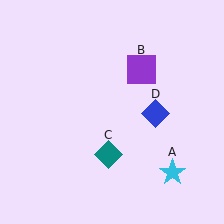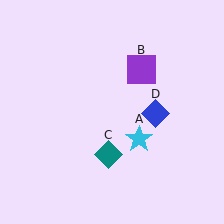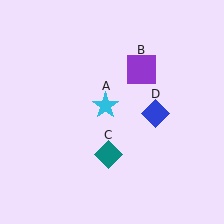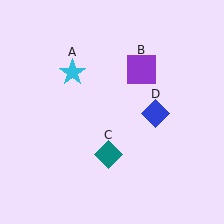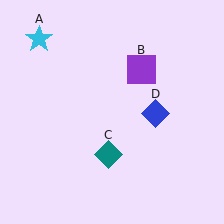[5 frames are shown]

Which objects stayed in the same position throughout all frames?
Purple square (object B) and teal diamond (object C) and blue diamond (object D) remained stationary.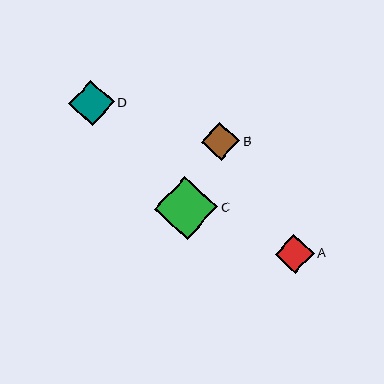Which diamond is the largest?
Diamond C is the largest with a size of approximately 63 pixels.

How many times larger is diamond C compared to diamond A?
Diamond C is approximately 1.7 times the size of diamond A.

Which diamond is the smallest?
Diamond A is the smallest with a size of approximately 38 pixels.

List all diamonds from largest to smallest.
From largest to smallest: C, D, B, A.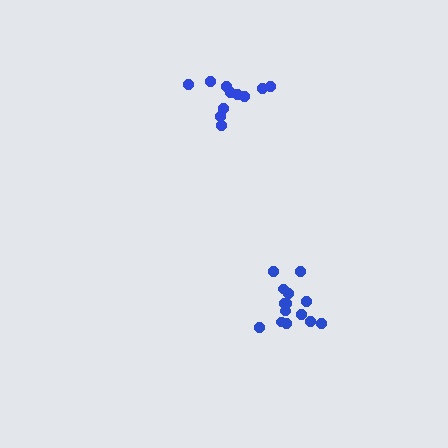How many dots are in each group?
Group 1: 11 dots, Group 2: 14 dots (25 total).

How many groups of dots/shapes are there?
There are 2 groups.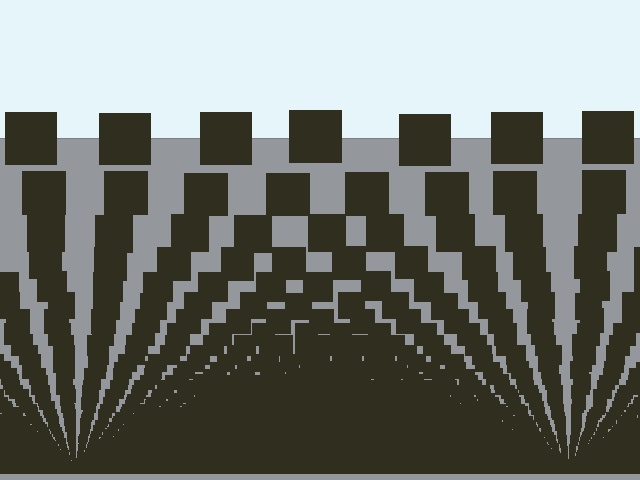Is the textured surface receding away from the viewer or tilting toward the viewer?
The surface appears to tilt toward the viewer. Texture elements get larger and sparser toward the top.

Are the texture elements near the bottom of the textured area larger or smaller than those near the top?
Smaller. The gradient is inverted — elements near the bottom are smaller and denser.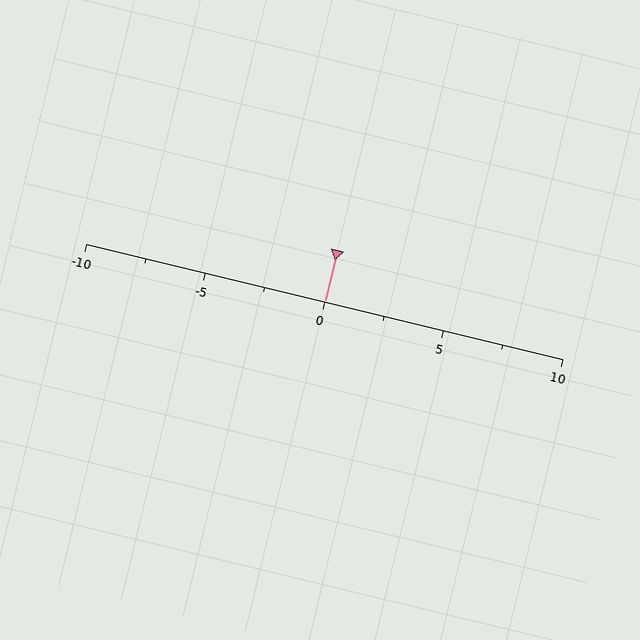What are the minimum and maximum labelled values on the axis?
The axis runs from -10 to 10.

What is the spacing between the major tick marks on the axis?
The major ticks are spaced 5 apart.